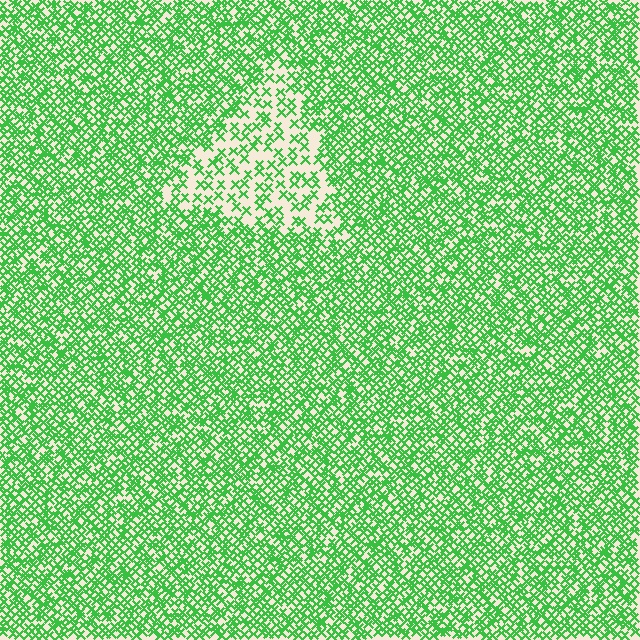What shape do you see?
I see a triangle.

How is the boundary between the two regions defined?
The boundary is defined by a change in element density (approximately 2.4x ratio). All elements are the same color, size, and shape.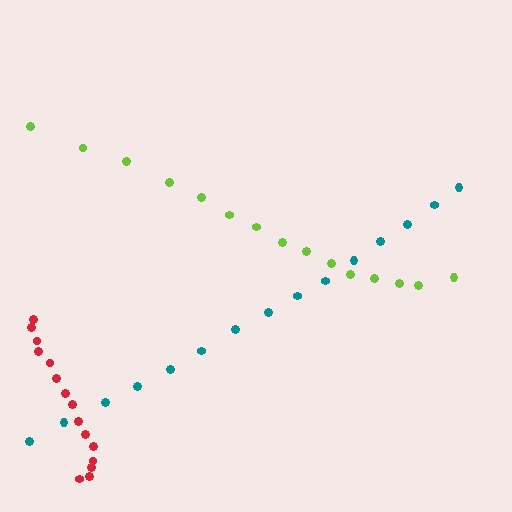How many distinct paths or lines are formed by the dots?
There are 3 distinct paths.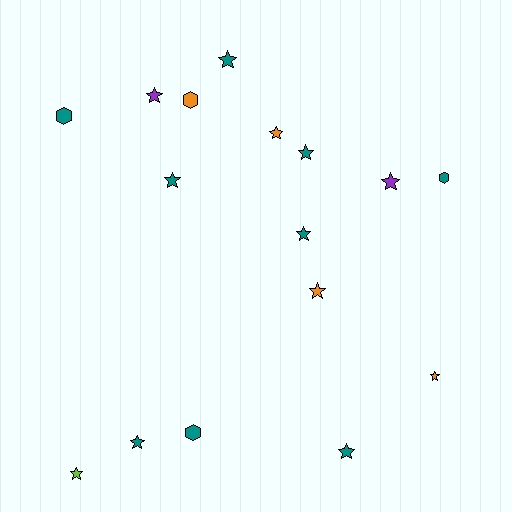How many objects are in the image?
There are 16 objects.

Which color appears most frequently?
Teal, with 9 objects.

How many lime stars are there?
There is 1 lime star.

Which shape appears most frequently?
Star, with 12 objects.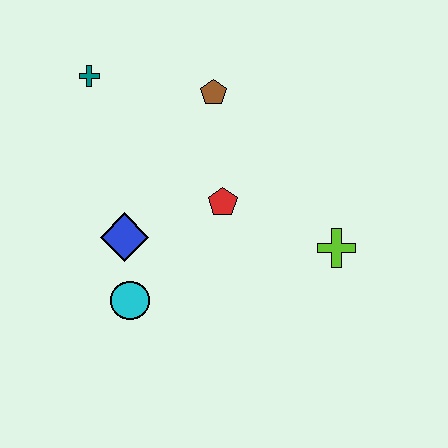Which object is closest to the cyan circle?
The blue diamond is closest to the cyan circle.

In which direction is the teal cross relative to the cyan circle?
The teal cross is above the cyan circle.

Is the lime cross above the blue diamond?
No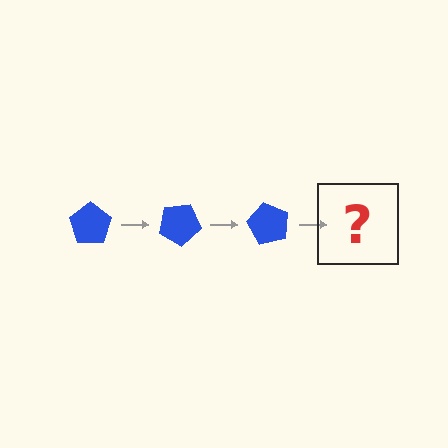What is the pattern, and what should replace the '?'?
The pattern is that the pentagon rotates 30 degrees each step. The '?' should be a blue pentagon rotated 90 degrees.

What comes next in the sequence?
The next element should be a blue pentagon rotated 90 degrees.